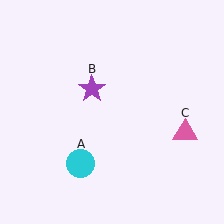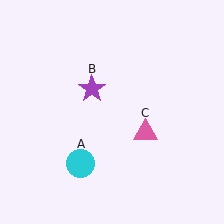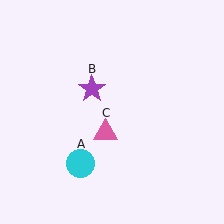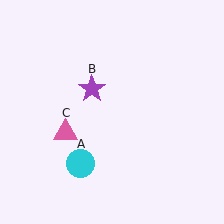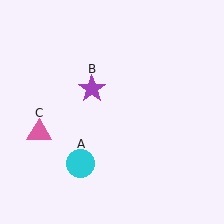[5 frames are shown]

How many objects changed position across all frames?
1 object changed position: pink triangle (object C).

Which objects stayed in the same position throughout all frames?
Cyan circle (object A) and purple star (object B) remained stationary.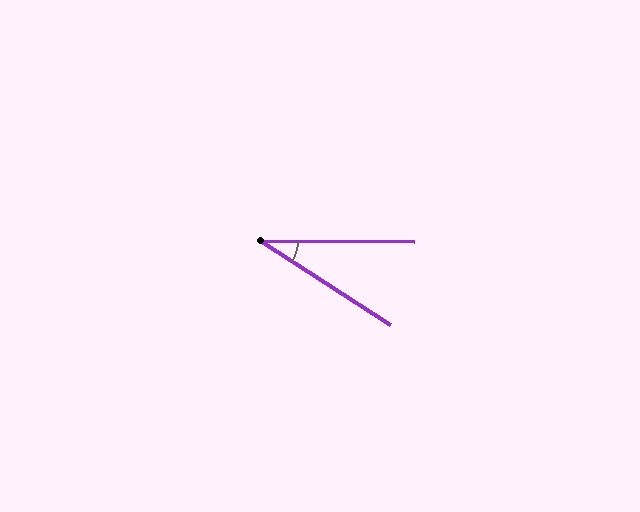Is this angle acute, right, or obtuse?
It is acute.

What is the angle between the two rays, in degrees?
Approximately 32 degrees.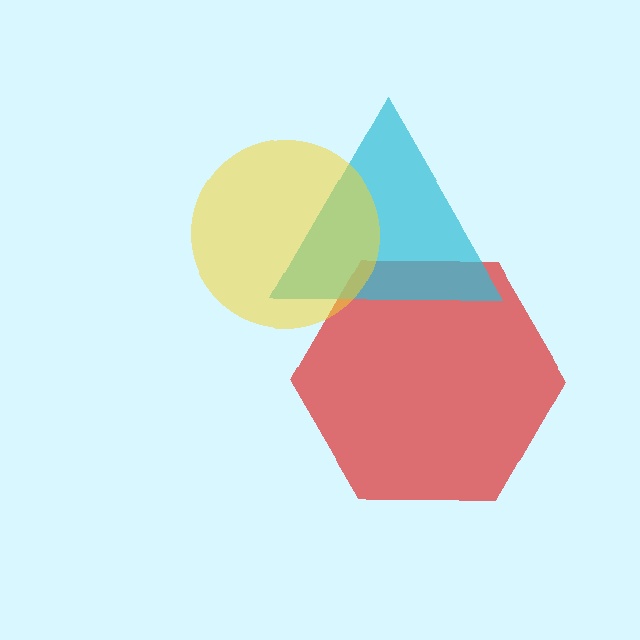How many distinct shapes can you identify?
There are 3 distinct shapes: a red hexagon, a cyan triangle, a yellow circle.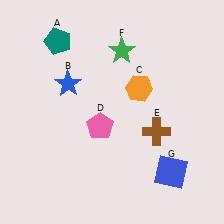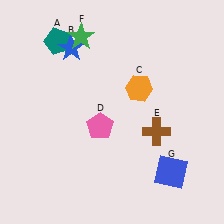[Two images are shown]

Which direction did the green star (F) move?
The green star (F) moved left.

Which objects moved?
The objects that moved are: the blue star (B), the green star (F).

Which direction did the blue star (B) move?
The blue star (B) moved up.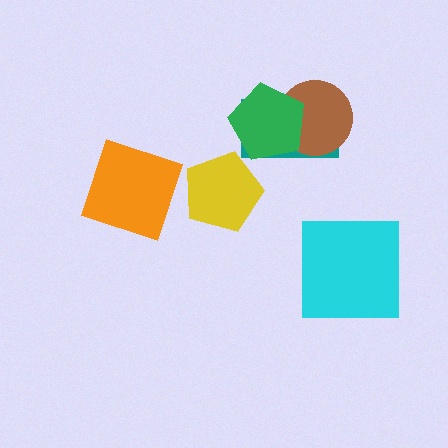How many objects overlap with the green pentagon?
2 objects overlap with the green pentagon.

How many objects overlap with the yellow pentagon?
0 objects overlap with the yellow pentagon.